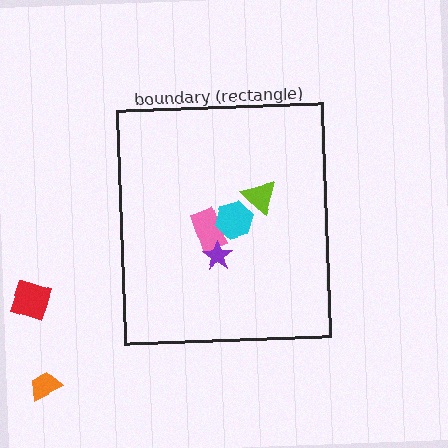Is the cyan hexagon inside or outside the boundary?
Inside.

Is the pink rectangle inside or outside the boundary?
Inside.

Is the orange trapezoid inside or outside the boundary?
Outside.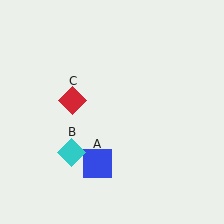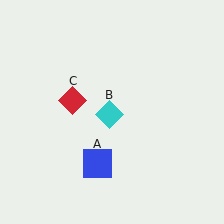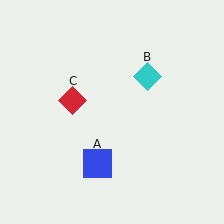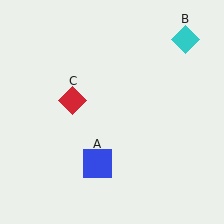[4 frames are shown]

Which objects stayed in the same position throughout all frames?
Blue square (object A) and red diamond (object C) remained stationary.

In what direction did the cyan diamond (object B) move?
The cyan diamond (object B) moved up and to the right.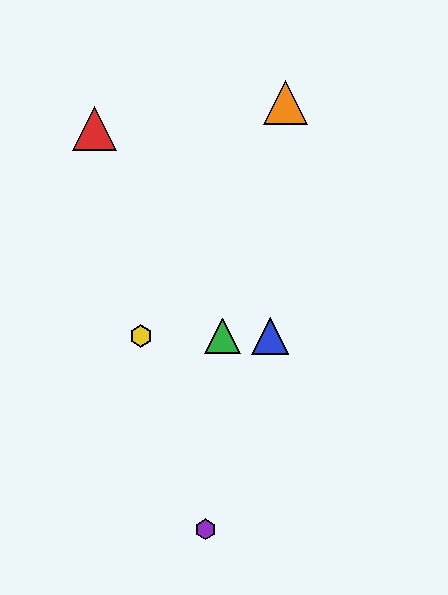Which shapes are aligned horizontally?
The blue triangle, the green triangle, the yellow hexagon are aligned horizontally.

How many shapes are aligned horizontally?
3 shapes (the blue triangle, the green triangle, the yellow hexagon) are aligned horizontally.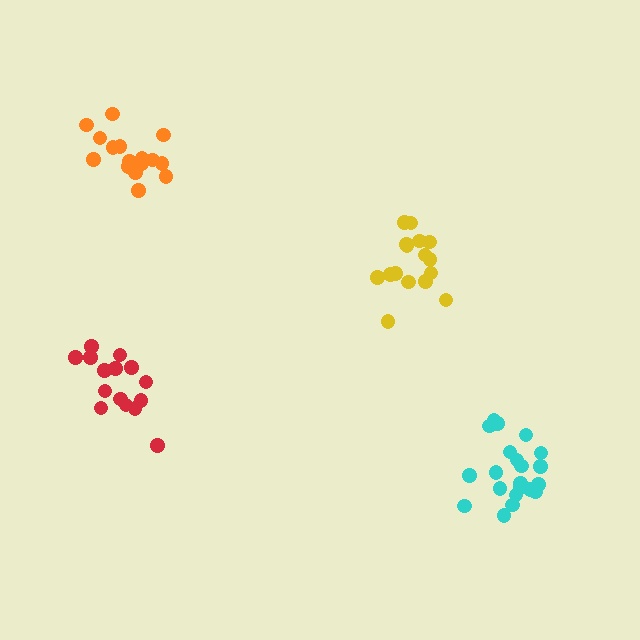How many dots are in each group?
Group 1: 16 dots, Group 2: 15 dots, Group 3: 16 dots, Group 4: 21 dots (68 total).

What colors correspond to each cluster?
The clusters are colored: yellow, red, orange, cyan.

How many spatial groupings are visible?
There are 4 spatial groupings.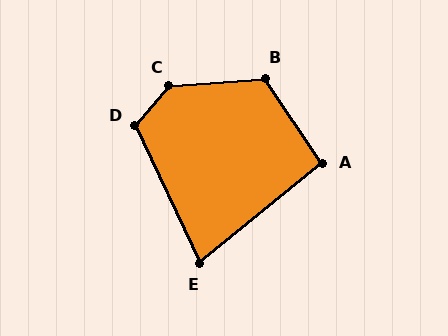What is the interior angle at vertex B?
Approximately 119 degrees (obtuse).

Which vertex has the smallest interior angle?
E, at approximately 76 degrees.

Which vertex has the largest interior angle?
C, at approximately 135 degrees.